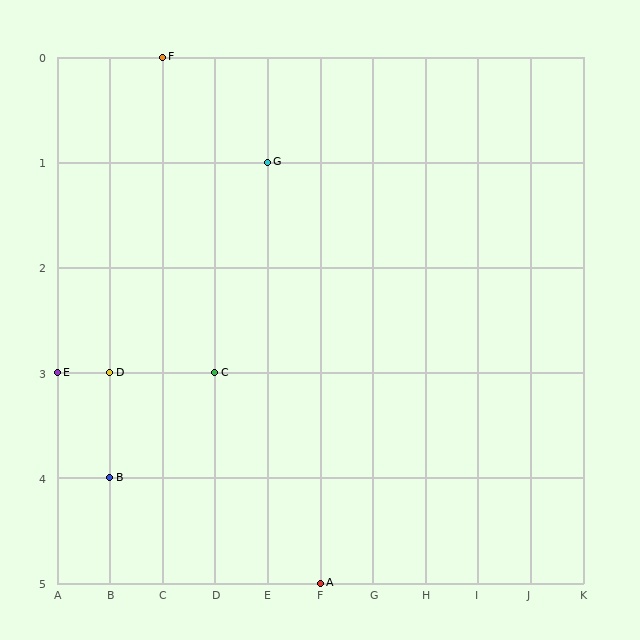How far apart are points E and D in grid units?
Points E and D are 1 column apart.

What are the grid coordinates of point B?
Point B is at grid coordinates (B, 4).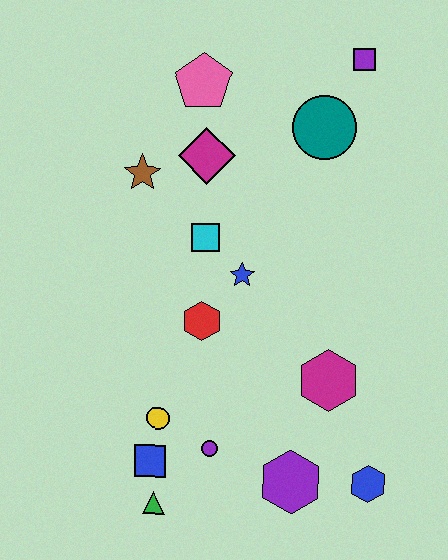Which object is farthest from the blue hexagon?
The pink pentagon is farthest from the blue hexagon.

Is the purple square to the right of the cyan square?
Yes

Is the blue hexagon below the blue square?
Yes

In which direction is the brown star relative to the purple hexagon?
The brown star is above the purple hexagon.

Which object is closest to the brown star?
The magenta diamond is closest to the brown star.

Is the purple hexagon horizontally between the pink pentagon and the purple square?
Yes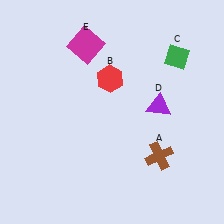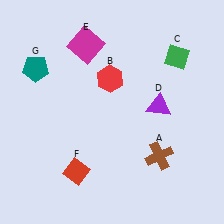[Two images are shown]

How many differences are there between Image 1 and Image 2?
There are 2 differences between the two images.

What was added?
A red diamond (F), a teal pentagon (G) were added in Image 2.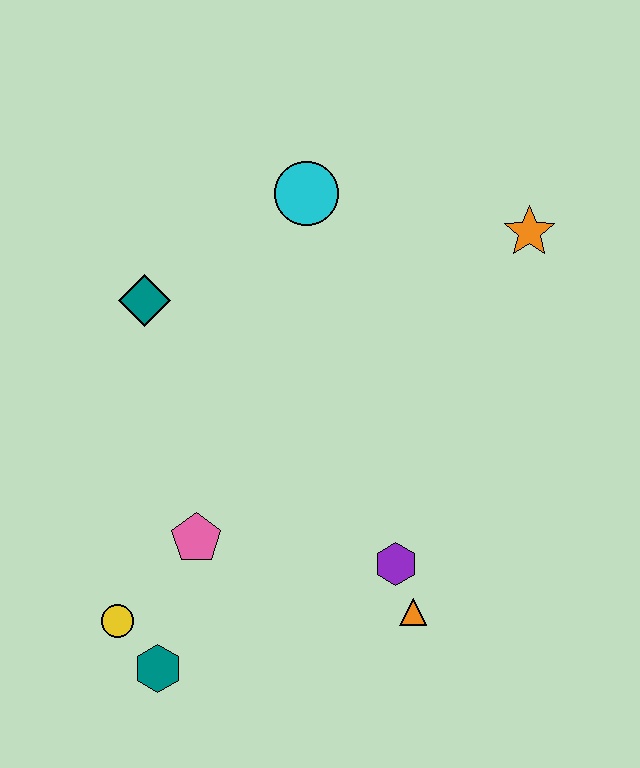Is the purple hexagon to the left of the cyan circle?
No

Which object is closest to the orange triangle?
The purple hexagon is closest to the orange triangle.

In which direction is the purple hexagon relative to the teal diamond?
The purple hexagon is below the teal diamond.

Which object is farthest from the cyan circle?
The teal hexagon is farthest from the cyan circle.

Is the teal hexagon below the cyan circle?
Yes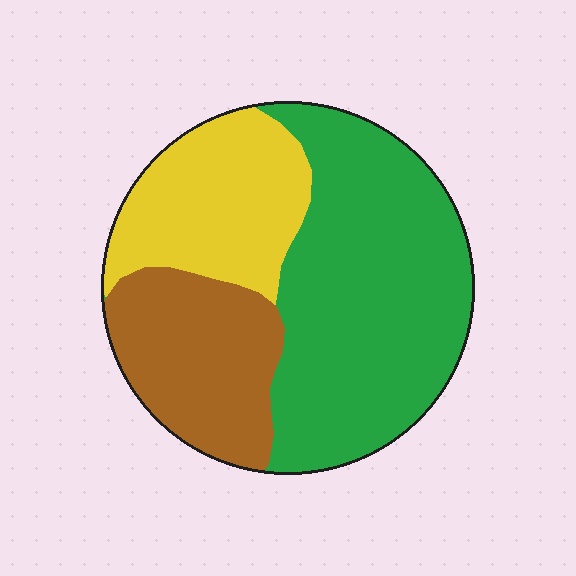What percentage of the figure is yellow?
Yellow takes up less than a quarter of the figure.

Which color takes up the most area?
Green, at roughly 50%.